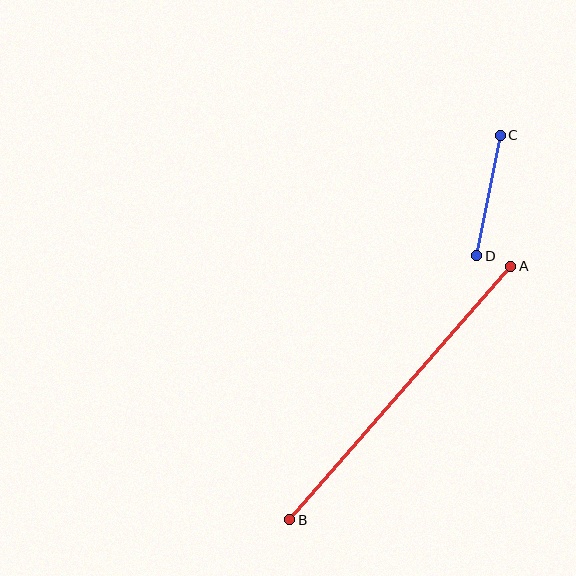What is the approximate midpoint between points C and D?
The midpoint is at approximately (489, 196) pixels.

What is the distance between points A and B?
The distance is approximately 336 pixels.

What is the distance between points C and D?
The distance is approximately 123 pixels.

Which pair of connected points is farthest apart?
Points A and B are farthest apart.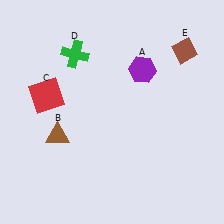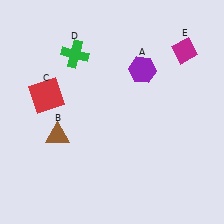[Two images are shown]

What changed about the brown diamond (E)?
In Image 1, E is brown. In Image 2, it changed to magenta.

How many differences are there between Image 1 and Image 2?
There is 1 difference between the two images.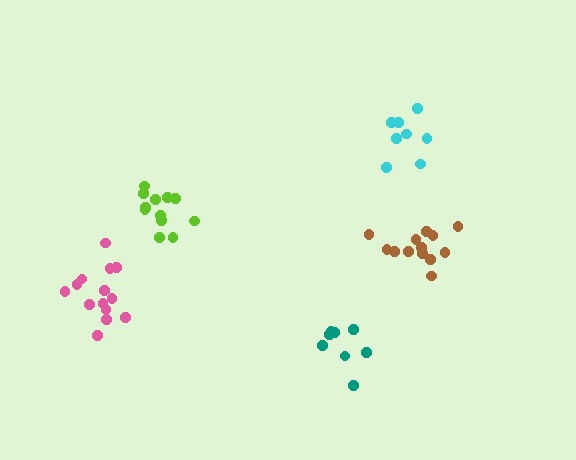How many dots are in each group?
Group 1: 13 dots, Group 2: 14 dots, Group 3: 8 dots, Group 4: 12 dots, Group 5: 8 dots (55 total).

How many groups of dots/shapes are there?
There are 5 groups.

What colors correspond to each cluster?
The clusters are colored: brown, pink, cyan, lime, teal.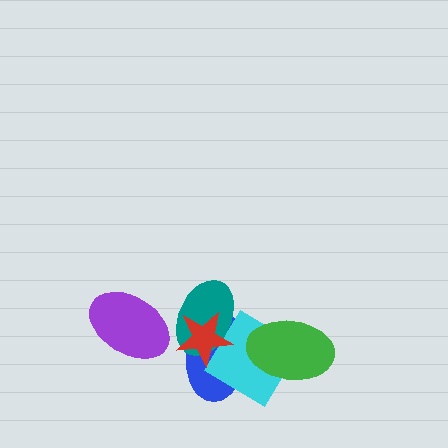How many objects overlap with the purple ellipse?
0 objects overlap with the purple ellipse.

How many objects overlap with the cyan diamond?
4 objects overlap with the cyan diamond.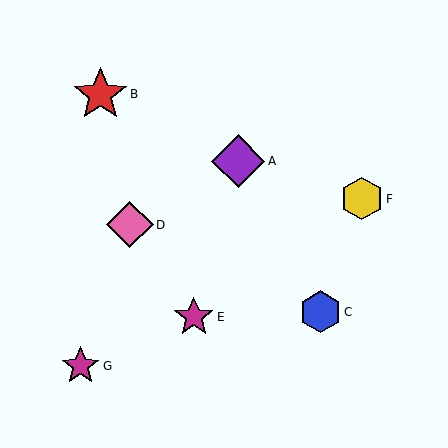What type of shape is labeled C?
Shape C is a blue hexagon.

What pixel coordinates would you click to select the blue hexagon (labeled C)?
Click at (320, 312) to select the blue hexagon C.